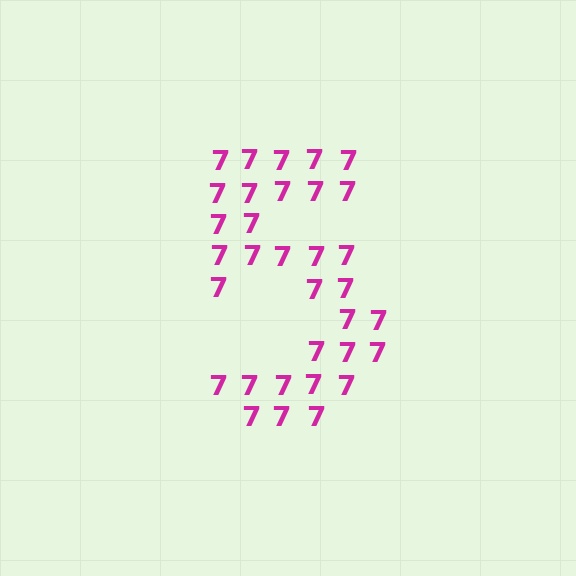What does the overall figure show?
The overall figure shows the digit 5.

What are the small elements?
The small elements are digit 7's.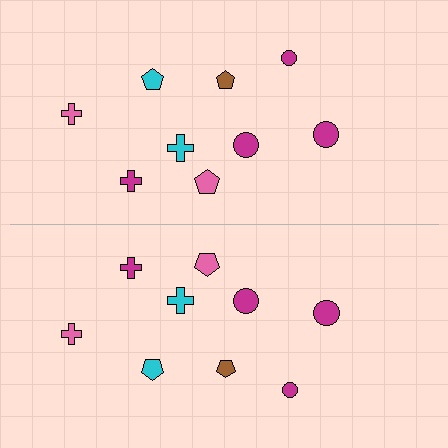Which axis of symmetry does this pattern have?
The pattern has a horizontal axis of symmetry running through the center of the image.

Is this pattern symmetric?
Yes, this pattern has bilateral (reflection) symmetry.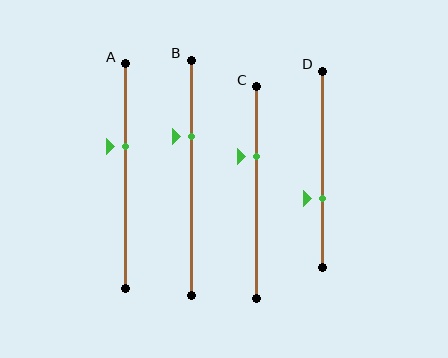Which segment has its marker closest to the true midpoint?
Segment A has its marker closest to the true midpoint.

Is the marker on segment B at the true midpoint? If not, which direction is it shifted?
No, the marker on segment B is shifted upward by about 17% of the segment length.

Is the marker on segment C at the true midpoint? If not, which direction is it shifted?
No, the marker on segment C is shifted upward by about 17% of the segment length.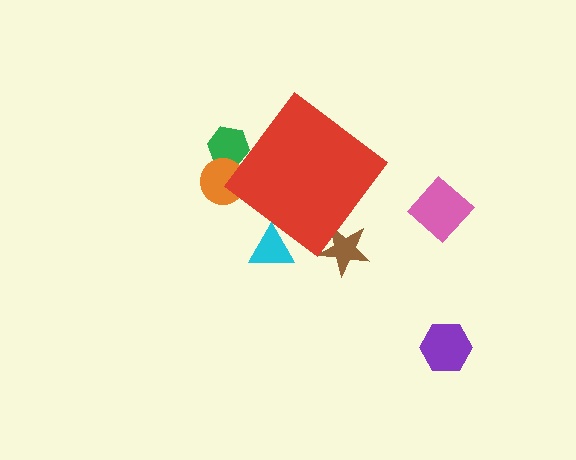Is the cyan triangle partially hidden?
Yes, the cyan triangle is partially hidden behind the red diamond.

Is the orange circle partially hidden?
Yes, the orange circle is partially hidden behind the red diamond.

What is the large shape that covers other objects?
A red diamond.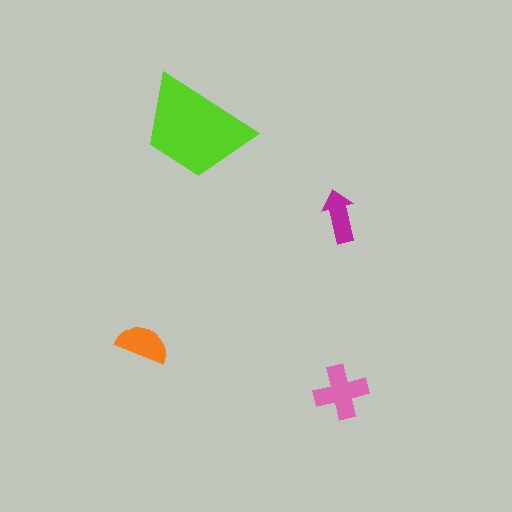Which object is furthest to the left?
The orange semicircle is leftmost.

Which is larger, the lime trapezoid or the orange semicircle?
The lime trapezoid.